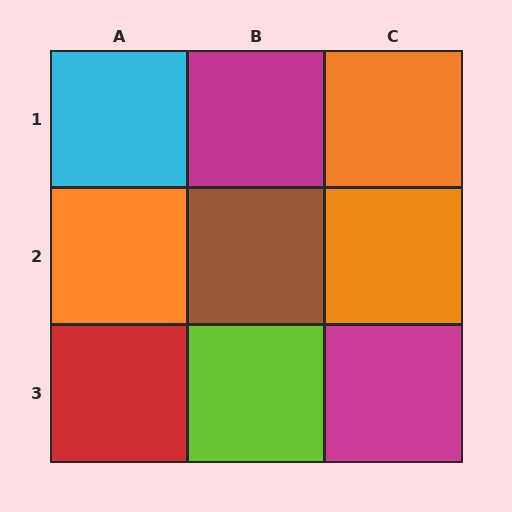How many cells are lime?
1 cell is lime.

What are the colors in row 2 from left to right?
Orange, brown, orange.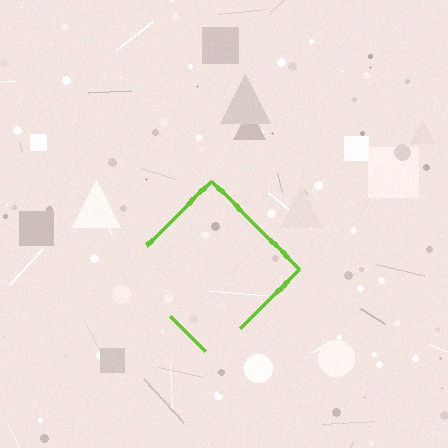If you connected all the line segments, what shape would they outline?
They would outline a diamond.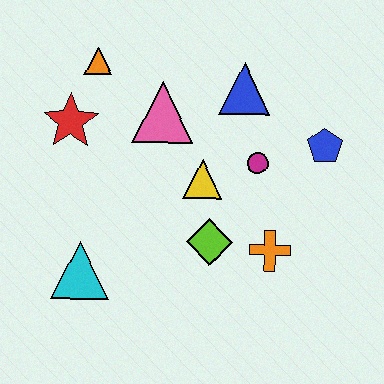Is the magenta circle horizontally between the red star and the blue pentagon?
Yes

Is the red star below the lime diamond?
No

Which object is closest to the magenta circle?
The yellow triangle is closest to the magenta circle.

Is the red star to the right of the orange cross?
No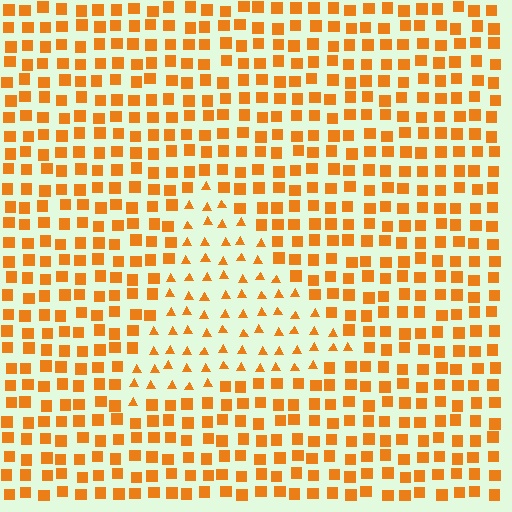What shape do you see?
I see a triangle.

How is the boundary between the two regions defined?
The boundary is defined by a change in element shape: triangles inside vs. squares outside. All elements share the same color and spacing.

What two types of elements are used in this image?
The image uses triangles inside the triangle region and squares outside it.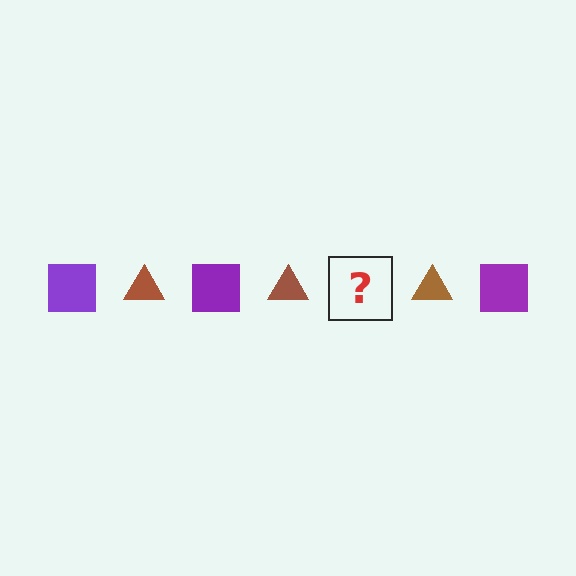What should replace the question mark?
The question mark should be replaced with a purple square.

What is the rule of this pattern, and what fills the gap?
The rule is that the pattern alternates between purple square and brown triangle. The gap should be filled with a purple square.